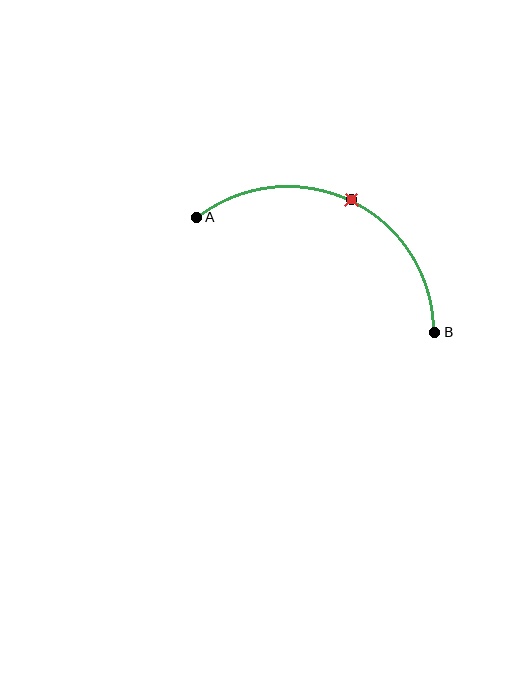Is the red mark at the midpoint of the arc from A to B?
Yes. The red mark lies on the arc at equal arc-length from both A and B — it is the arc midpoint.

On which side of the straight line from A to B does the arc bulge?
The arc bulges above the straight line connecting A and B.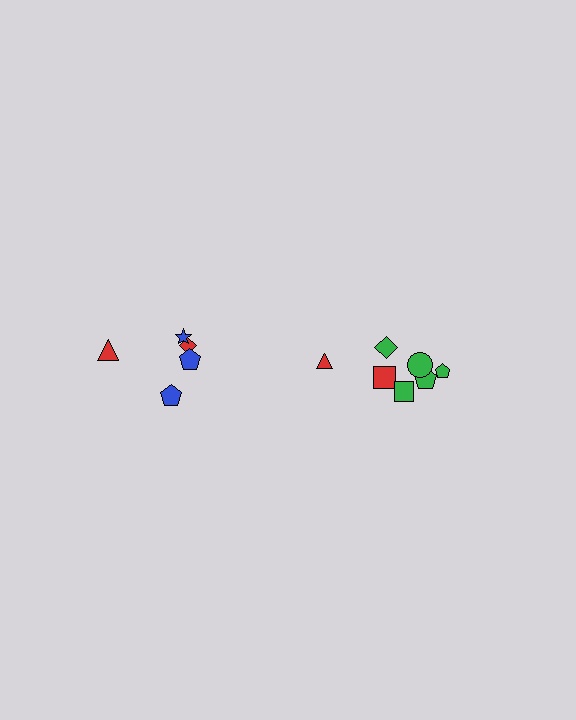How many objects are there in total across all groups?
There are 12 objects.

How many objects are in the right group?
There are 7 objects.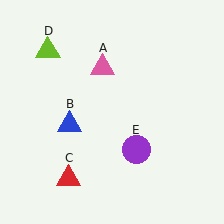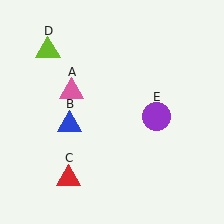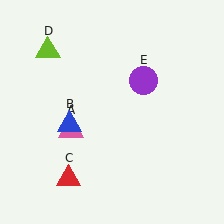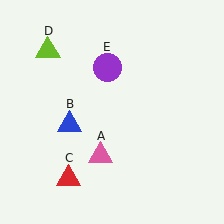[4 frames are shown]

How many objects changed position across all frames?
2 objects changed position: pink triangle (object A), purple circle (object E).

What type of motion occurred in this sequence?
The pink triangle (object A), purple circle (object E) rotated counterclockwise around the center of the scene.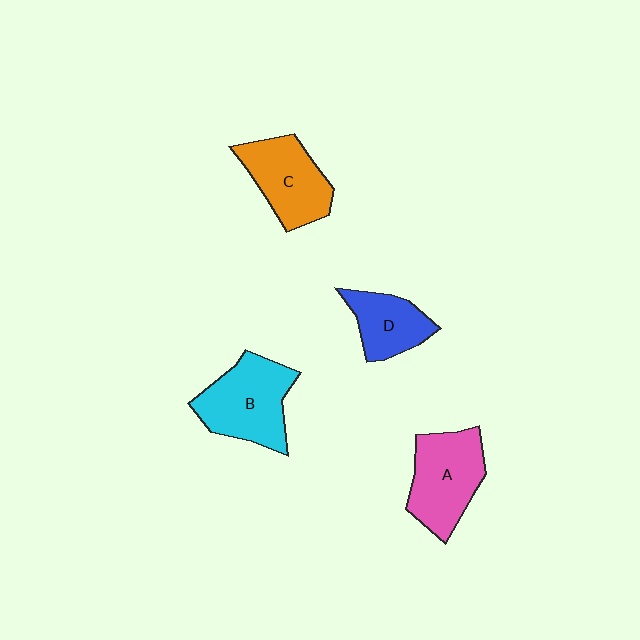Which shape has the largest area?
Shape B (cyan).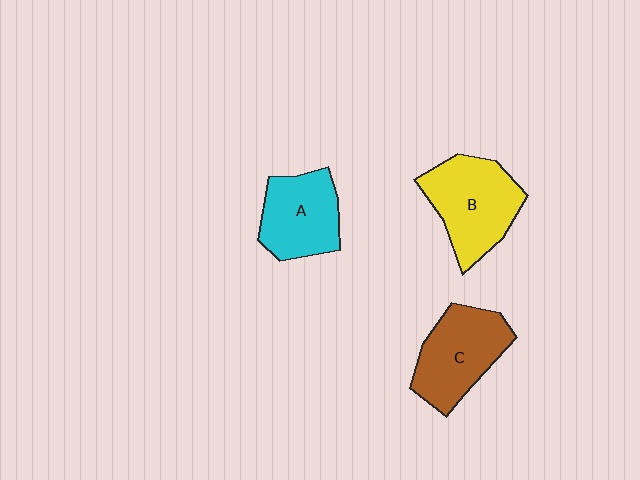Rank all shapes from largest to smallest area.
From largest to smallest: B (yellow), C (brown), A (cyan).